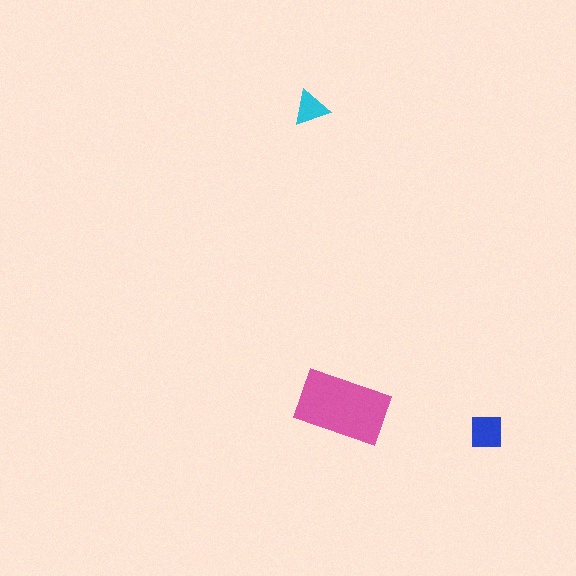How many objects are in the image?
There are 3 objects in the image.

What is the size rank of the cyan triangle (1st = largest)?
3rd.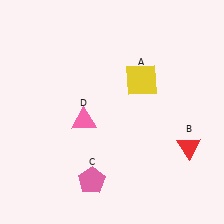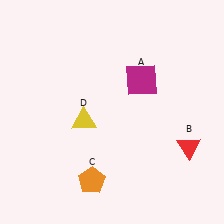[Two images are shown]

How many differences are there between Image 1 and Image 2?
There are 3 differences between the two images.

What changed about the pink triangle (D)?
In Image 1, D is pink. In Image 2, it changed to yellow.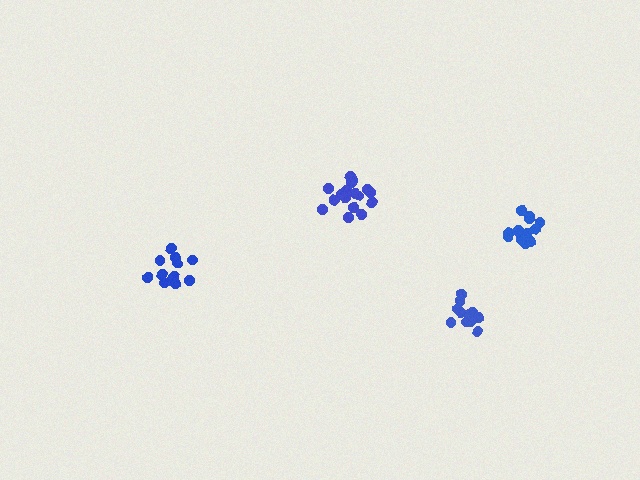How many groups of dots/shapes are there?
There are 4 groups.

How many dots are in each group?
Group 1: 13 dots, Group 2: 18 dots, Group 3: 12 dots, Group 4: 12 dots (55 total).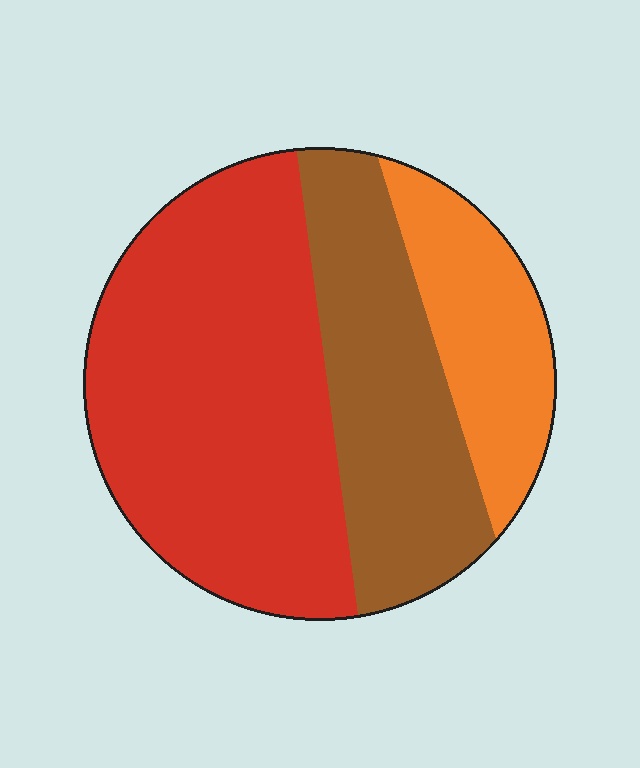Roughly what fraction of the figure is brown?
Brown covers 29% of the figure.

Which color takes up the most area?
Red, at roughly 50%.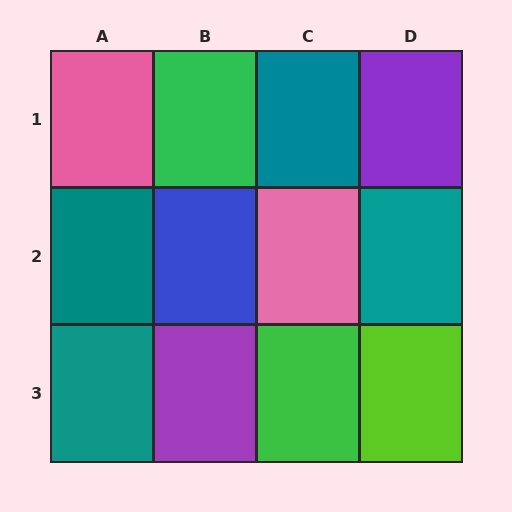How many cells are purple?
2 cells are purple.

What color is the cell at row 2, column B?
Blue.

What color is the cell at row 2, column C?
Pink.